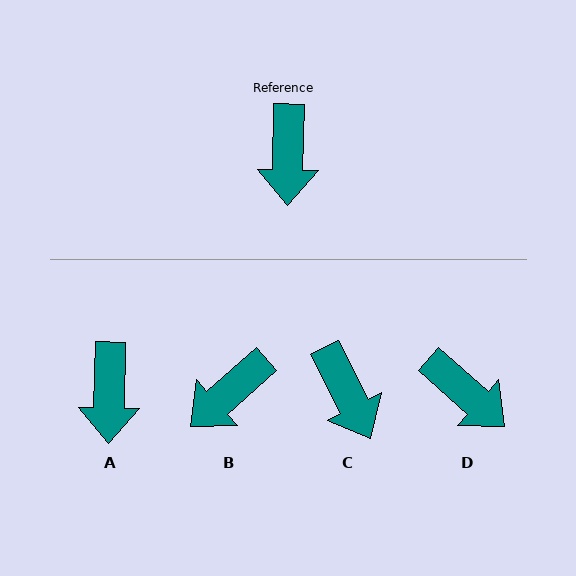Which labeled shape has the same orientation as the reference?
A.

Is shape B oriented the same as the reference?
No, it is off by about 48 degrees.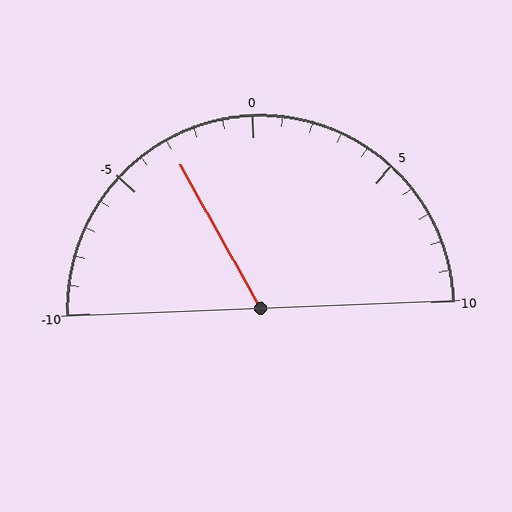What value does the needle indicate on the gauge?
The needle indicates approximately -3.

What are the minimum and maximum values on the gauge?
The gauge ranges from -10 to 10.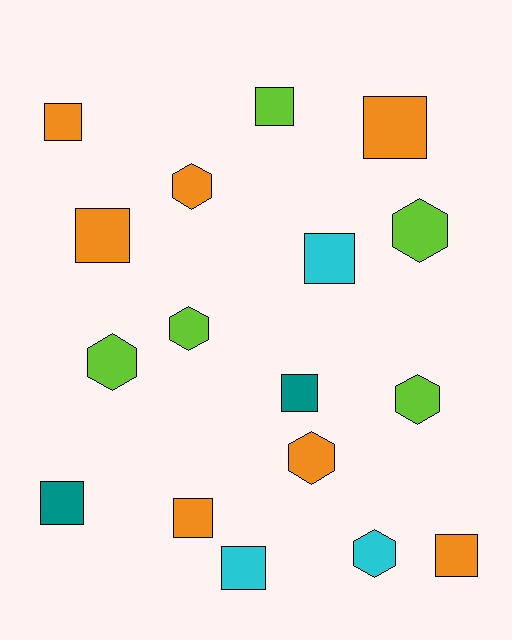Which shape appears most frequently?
Square, with 10 objects.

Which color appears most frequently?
Orange, with 7 objects.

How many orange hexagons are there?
There are 2 orange hexagons.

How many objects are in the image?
There are 17 objects.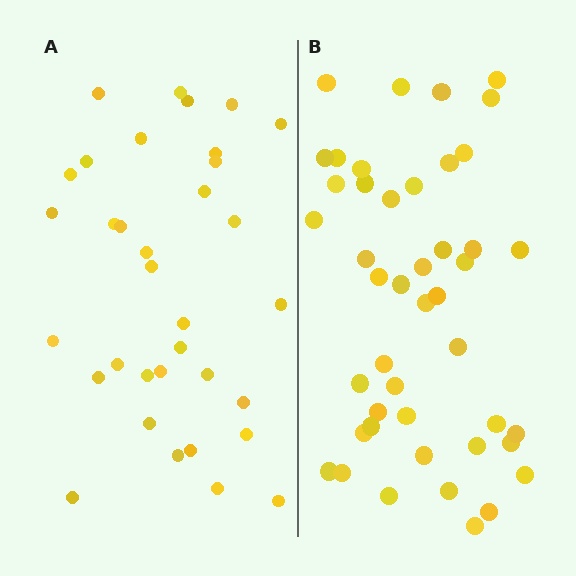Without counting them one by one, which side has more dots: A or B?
Region B (the right region) has more dots.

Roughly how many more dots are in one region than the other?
Region B has roughly 12 or so more dots than region A.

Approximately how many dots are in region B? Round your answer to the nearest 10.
About 40 dots. (The exact count is 45, which rounds to 40.)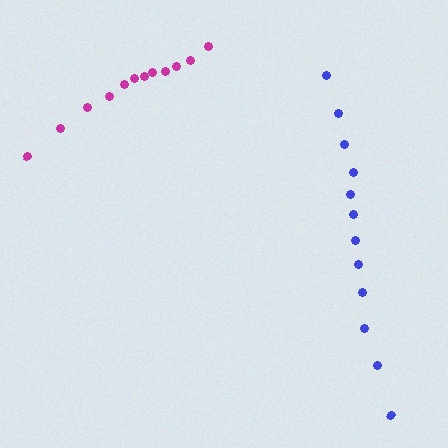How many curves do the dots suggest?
There are 2 distinct paths.